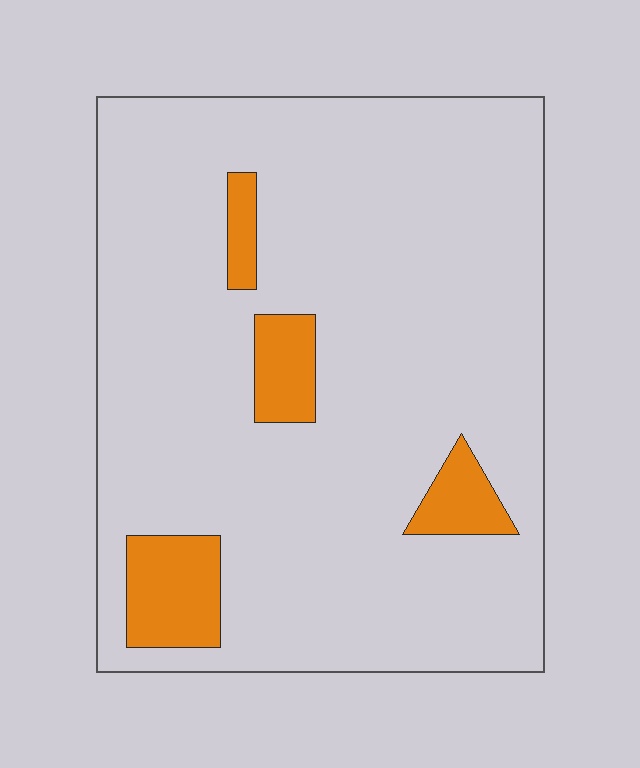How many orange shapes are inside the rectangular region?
4.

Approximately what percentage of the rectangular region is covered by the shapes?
Approximately 10%.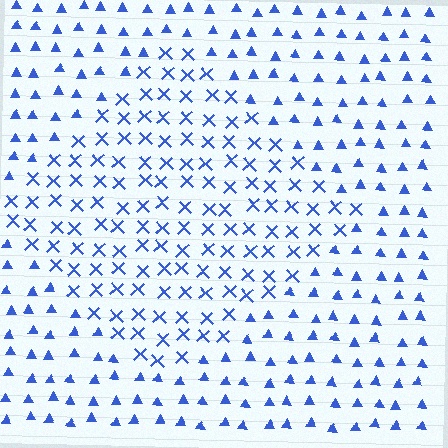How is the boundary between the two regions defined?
The boundary is defined by a change in element shape: X marks inside vs. triangles outside. All elements share the same color and spacing.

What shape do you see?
I see a diamond.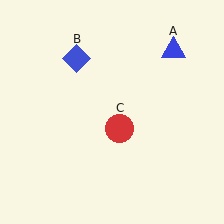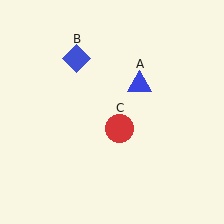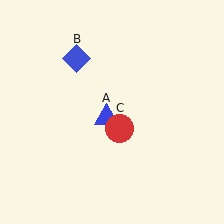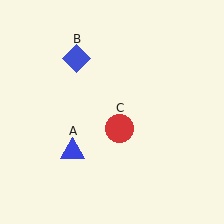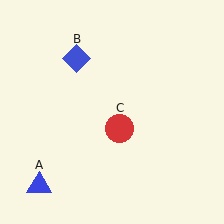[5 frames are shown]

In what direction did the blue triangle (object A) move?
The blue triangle (object A) moved down and to the left.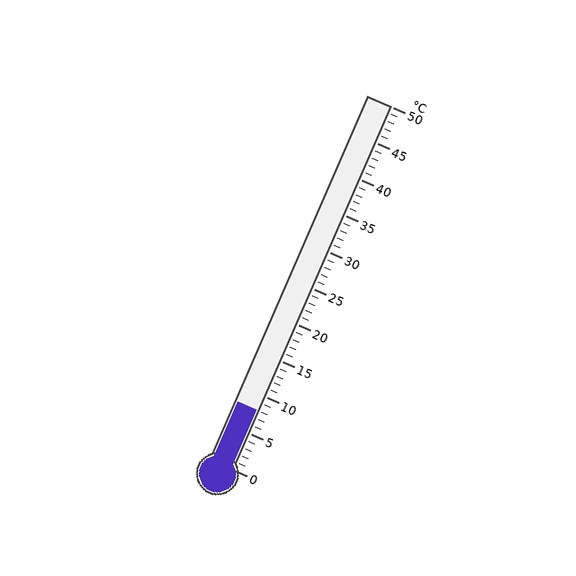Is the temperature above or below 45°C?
The temperature is below 45°C.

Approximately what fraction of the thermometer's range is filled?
The thermometer is filled to approximately 15% of its range.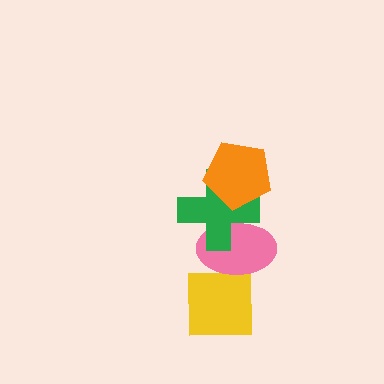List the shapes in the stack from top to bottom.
From top to bottom: the orange pentagon, the green cross, the pink ellipse, the yellow square.